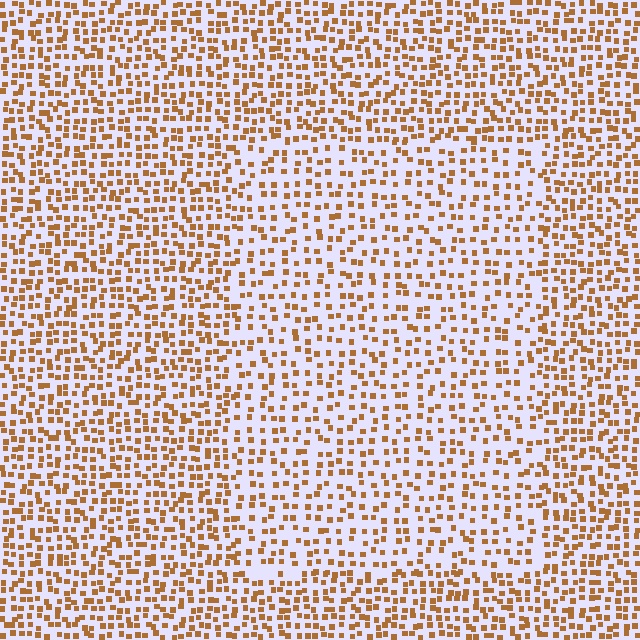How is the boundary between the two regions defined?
The boundary is defined by a change in element density (approximately 1.6x ratio). All elements are the same color, size, and shape.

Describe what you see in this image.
The image contains small brown elements arranged at two different densities. A rectangle-shaped region is visible where the elements are less densely packed than the surrounding area.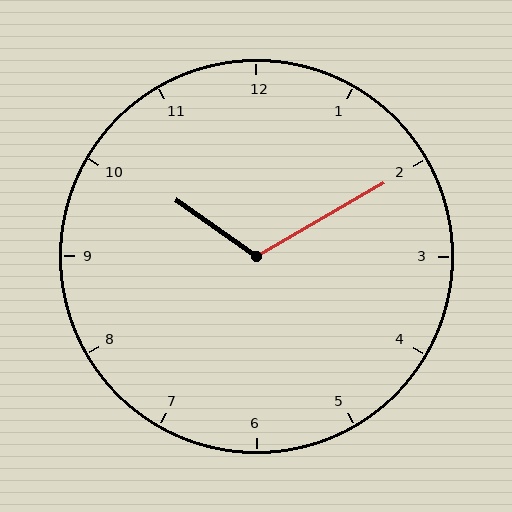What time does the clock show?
10:10.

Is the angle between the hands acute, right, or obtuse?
It is obtuse.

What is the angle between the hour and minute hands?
Approximately 115 degrees.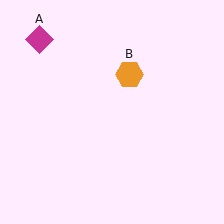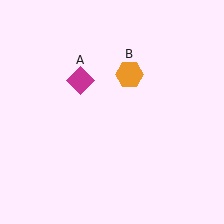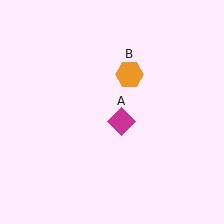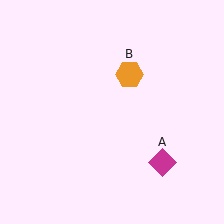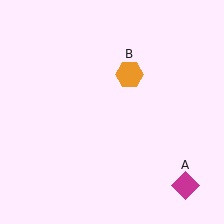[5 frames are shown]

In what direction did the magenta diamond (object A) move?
The magenta diamond (object A) moved down and to the right.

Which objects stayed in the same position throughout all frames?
Orange hexagon (object B) remained stationary.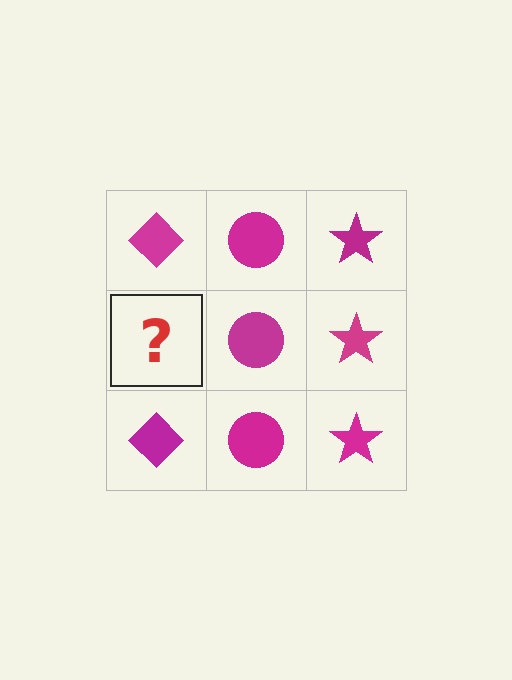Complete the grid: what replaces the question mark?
The question mark should be replaced with a magenta diamond.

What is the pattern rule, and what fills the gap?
The rule is that each column has a consistent shape. The gap should be filled with a magenta diamond.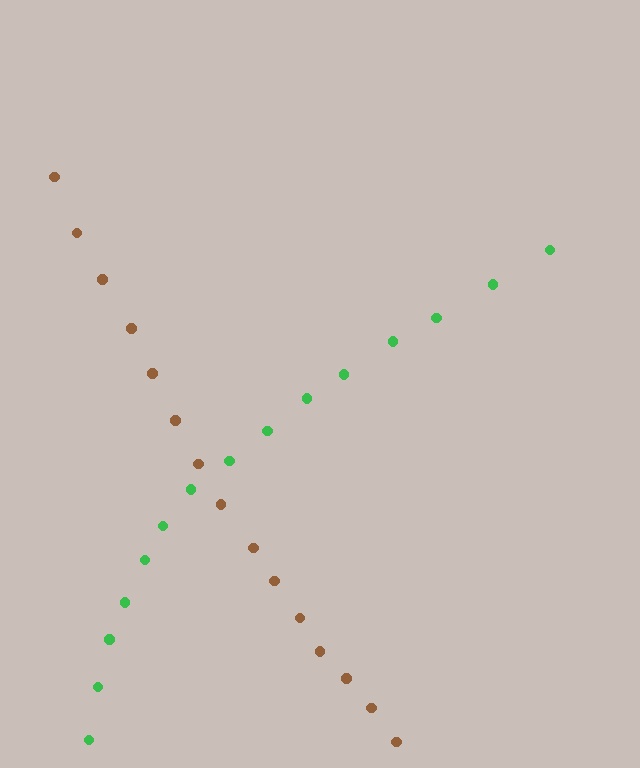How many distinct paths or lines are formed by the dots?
There are 2 distinct paths.